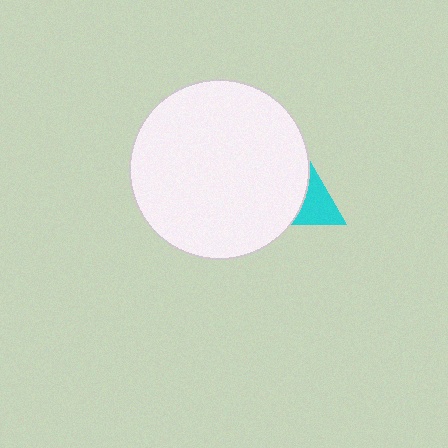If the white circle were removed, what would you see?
You would see the complete cyan triangle.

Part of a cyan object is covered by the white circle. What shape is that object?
It is a triangle.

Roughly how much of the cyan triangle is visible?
A small part of it is visible (roughly 45%).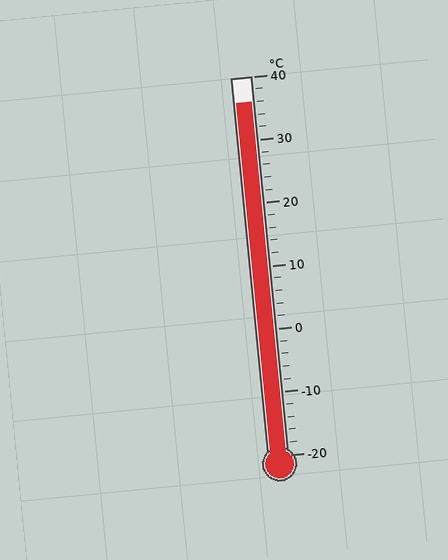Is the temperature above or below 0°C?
The temperature is above 0°C.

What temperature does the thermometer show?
The thermometer shows approximately 36°C.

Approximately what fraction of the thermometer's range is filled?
The thermometer is filled to approximately 95% of its range.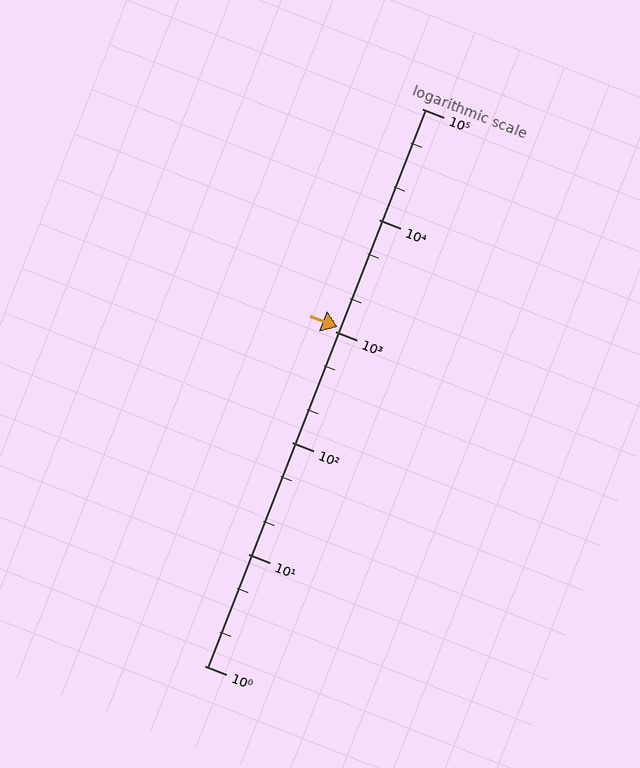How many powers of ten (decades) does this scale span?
The scale spans 5 decades, from 1 to 100000.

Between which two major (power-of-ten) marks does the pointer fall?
The pointer is between 1000 and 10000.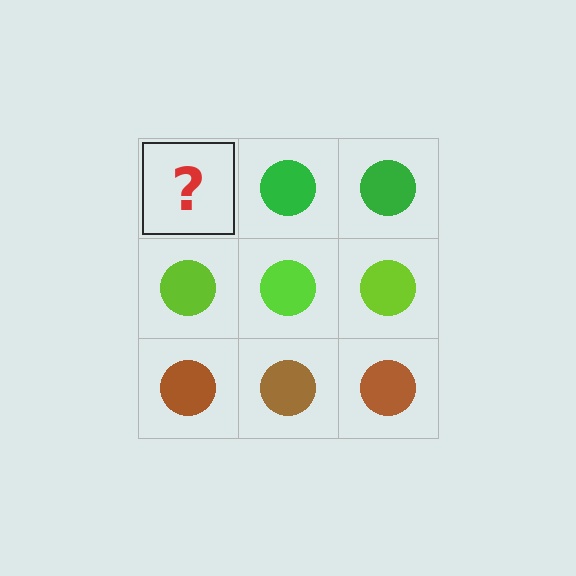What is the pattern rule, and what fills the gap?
The rule is that each row has a consistent color. The gap should be filled with a green circle.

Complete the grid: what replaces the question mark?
The question mark should be replaced with a green circle.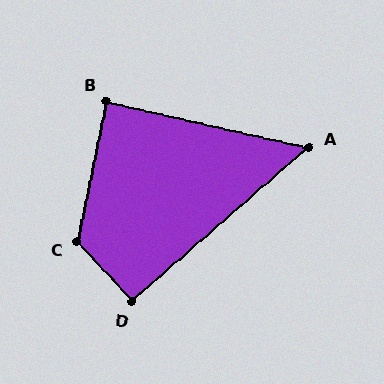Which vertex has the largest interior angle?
C, at approximately 126 degrees.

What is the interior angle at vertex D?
Approximately 91 degrees (approximately right).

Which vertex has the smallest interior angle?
A, at approximately 54 degrees.